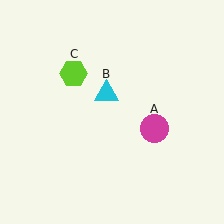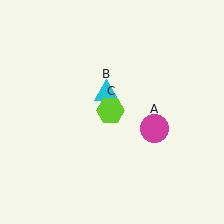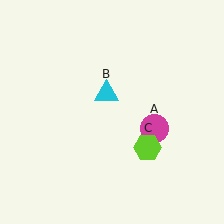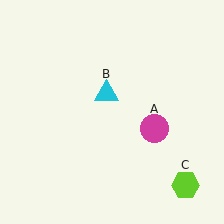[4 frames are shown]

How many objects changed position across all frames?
1 object changed position: lime hexagon (object C).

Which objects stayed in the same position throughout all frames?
Magenta circle (object A) and cyan triangle (object B) remained stationary.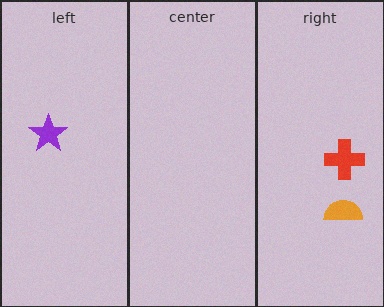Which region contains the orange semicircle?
The right region.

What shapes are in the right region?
The red cross, the orange semicircle.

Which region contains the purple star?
The left region.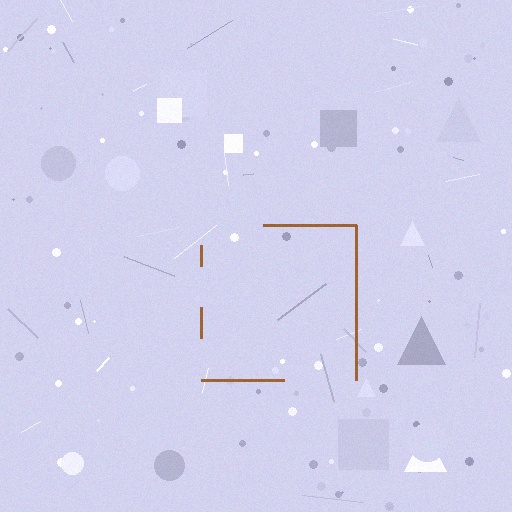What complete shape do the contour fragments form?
The contour fragments form a square.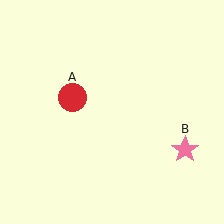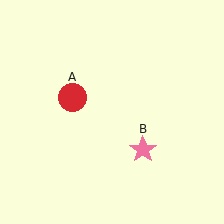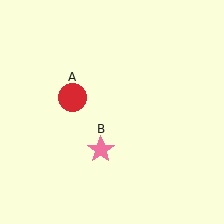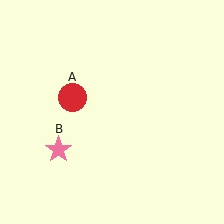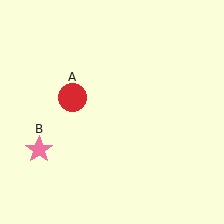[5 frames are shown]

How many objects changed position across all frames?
1 object changed position: pink star (object B).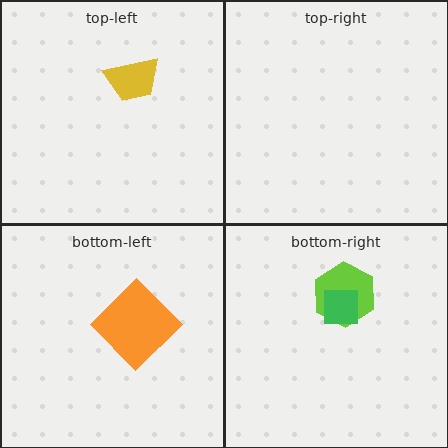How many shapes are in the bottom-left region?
1.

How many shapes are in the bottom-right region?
2.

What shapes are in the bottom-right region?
The lime hexagon, the green square.